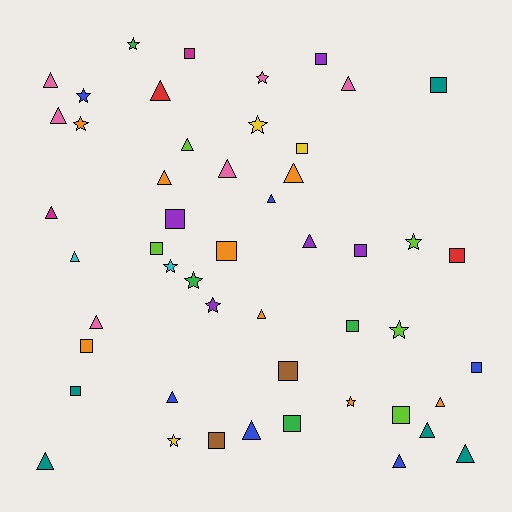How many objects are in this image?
There are 50 objects.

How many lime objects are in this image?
There are 5 lime objects.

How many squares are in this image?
There are 17 squares.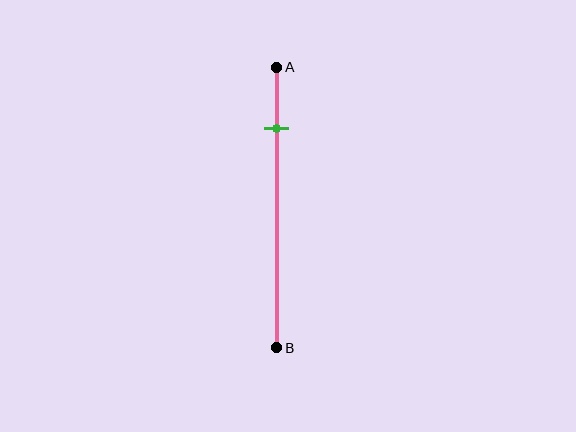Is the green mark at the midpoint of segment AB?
No, the mark is at about 20% from A, not at the 50% midpoint.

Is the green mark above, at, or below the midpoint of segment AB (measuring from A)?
The green mark is above the midpoint of segment AB.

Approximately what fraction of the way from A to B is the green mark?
The green mark is approximately 20% of the way from A to B.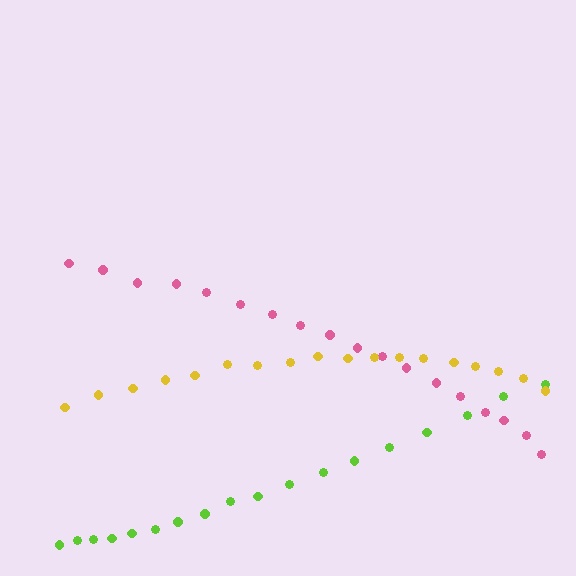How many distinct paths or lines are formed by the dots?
There are 3 distinct paths.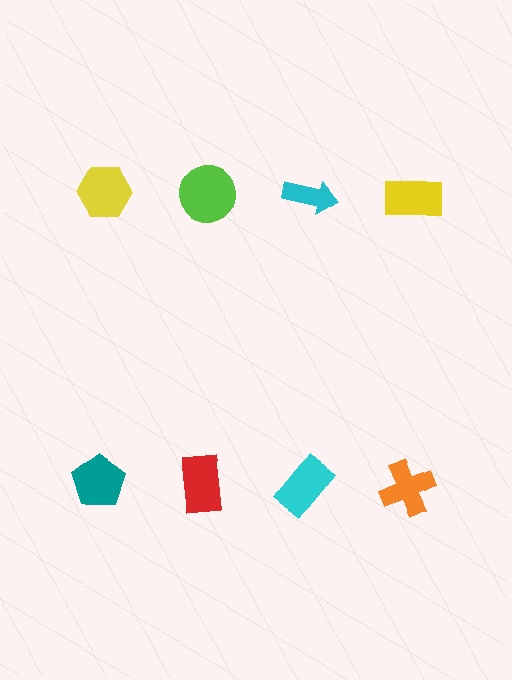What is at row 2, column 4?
An orange cross.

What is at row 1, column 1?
A yellow hexagon.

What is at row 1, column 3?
A cyan arrow.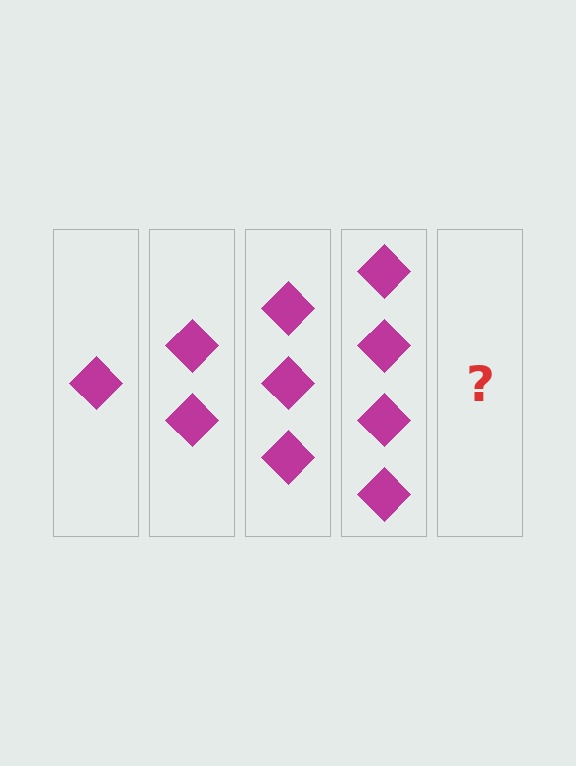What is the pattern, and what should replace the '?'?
The pattern is that each step adds one more diamond. The '?' should be 5 diamonds.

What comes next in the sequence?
The next element should be 5 diamonds.